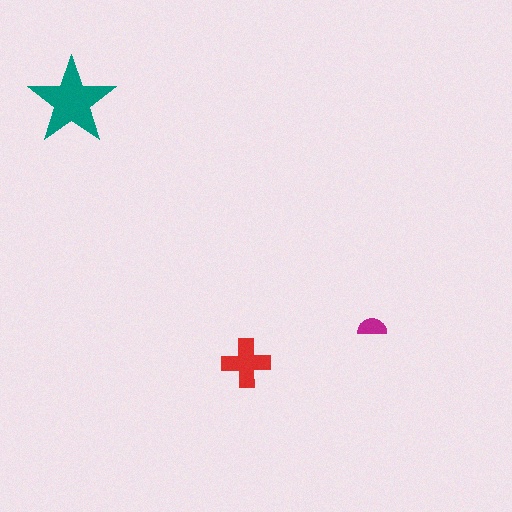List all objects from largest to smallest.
The teal star, the red cross, the magenta semicircle.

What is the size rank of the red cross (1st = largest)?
2nd.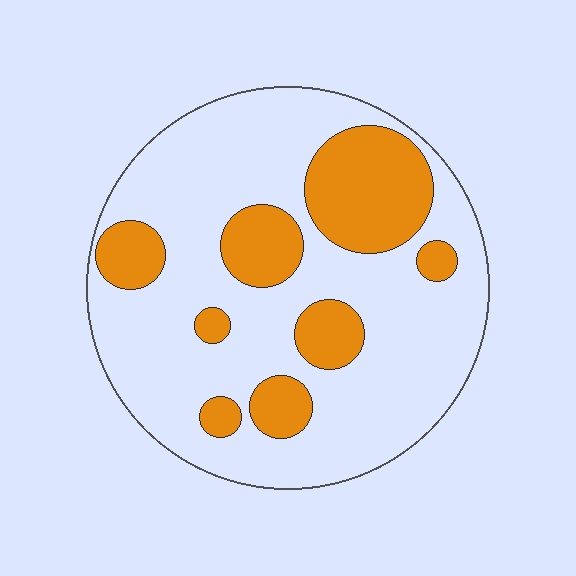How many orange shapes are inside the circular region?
8.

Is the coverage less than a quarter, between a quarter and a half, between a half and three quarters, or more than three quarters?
Between a quarter and a half.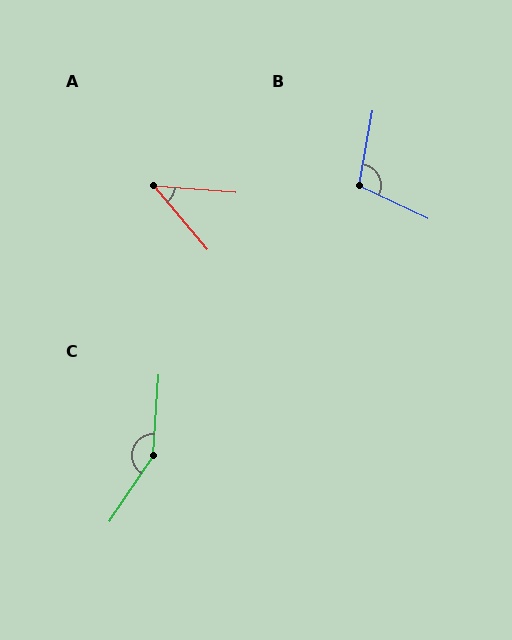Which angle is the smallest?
A, at approximately 45 degrees.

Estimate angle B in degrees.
Approximately 105 degrees.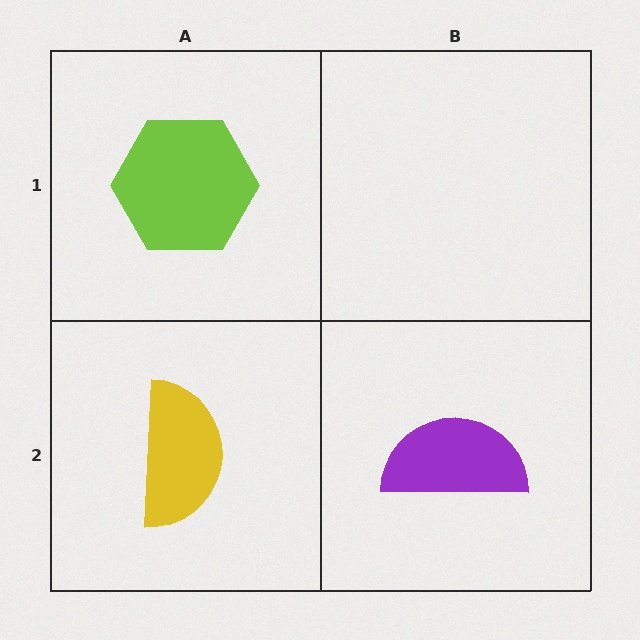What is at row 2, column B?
A purple semicircle.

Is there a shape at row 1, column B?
No, that cell is empty.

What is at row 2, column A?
A yellow semicircle.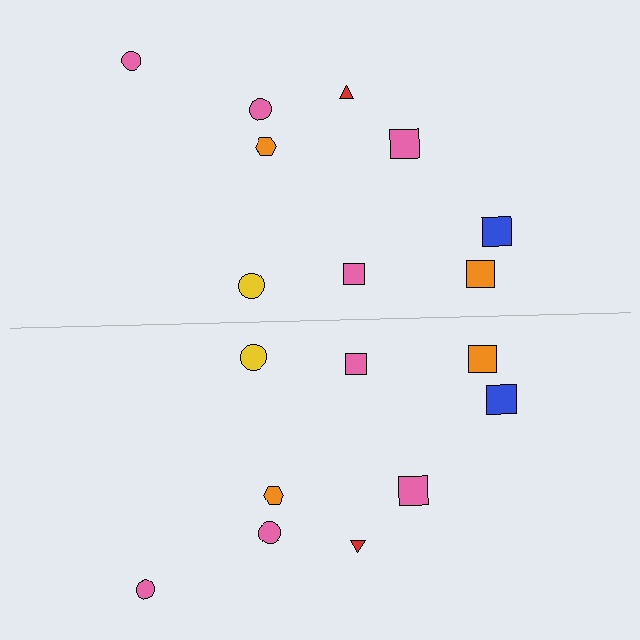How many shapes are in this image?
There are 18 shapes in this image.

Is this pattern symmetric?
Yes, this pattern has bilateral (reflection) symmetry.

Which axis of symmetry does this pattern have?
The pattern has a horizontal axis of symmetry running through the center of the image.